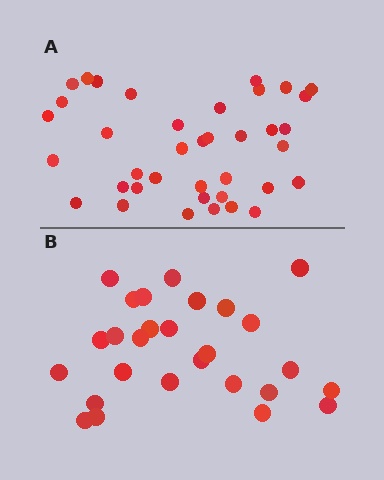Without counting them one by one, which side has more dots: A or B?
Region A (the top region) has more dots.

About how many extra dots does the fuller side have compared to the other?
Region A has roughly 12 or so more dots than region B.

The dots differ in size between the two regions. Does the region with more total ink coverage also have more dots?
No. Region B has more total ink coverage because its dots are larger, but region A actually contains more individual dots. Total area can be misleading — the number of items is what matters here.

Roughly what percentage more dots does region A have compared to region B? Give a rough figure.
About 40% more.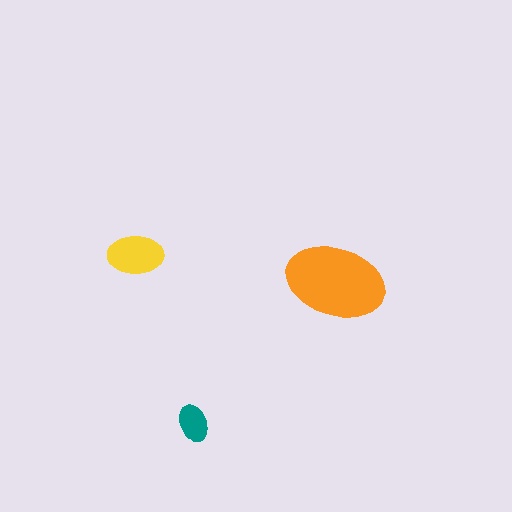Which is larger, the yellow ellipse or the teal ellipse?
The yellow one.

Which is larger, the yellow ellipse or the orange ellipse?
The orange one.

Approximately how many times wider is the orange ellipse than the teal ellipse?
About 2.5 times wider.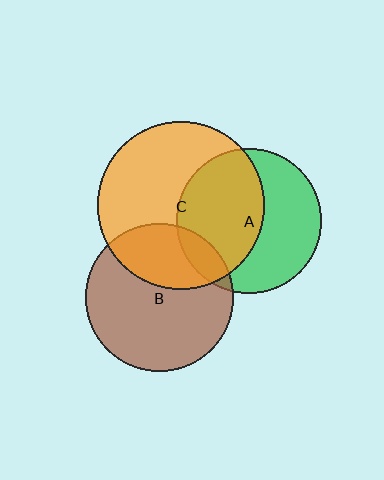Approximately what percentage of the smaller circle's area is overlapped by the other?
Approximately 50%.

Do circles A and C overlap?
Yes.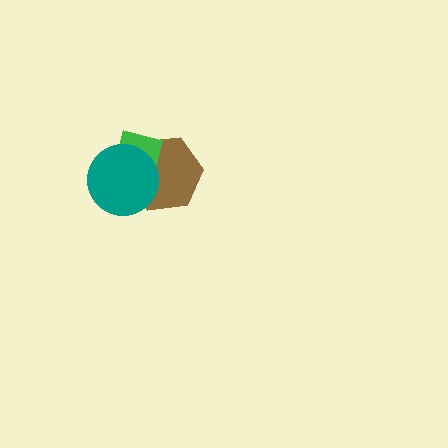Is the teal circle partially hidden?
No, no other shape covers it.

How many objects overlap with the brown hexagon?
2 objects overlap with the brown hexagon.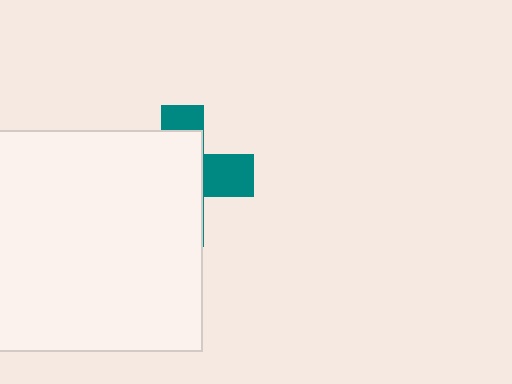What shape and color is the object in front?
The object in front is a white square.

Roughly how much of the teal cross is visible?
A small part of it is visible (roughly 31%).